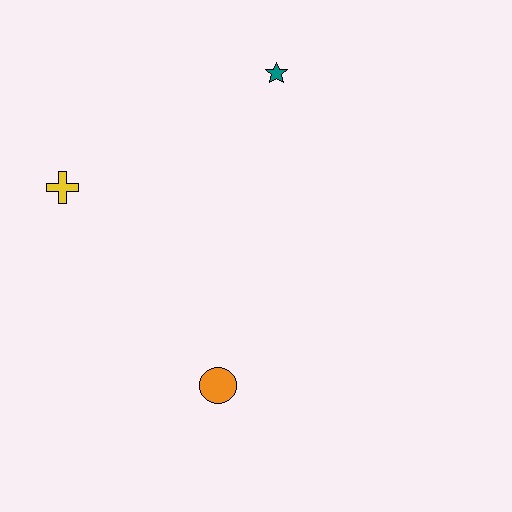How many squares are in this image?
There are no squares.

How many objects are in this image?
There are 3 objects.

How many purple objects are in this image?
There are no purple objects.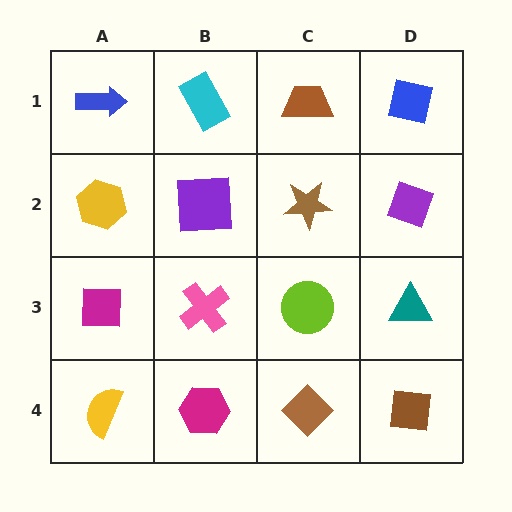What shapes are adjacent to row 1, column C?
A brown star (row 2, column C), a cyan rectangle (row 1, column B), a blue square (row 1, column D).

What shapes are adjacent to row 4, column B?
A pink cross (row 3, column B), a yellow semicircle (row 4, column A), a brown diamond (row 4, column C).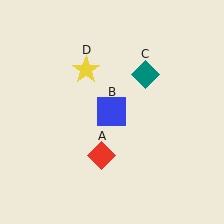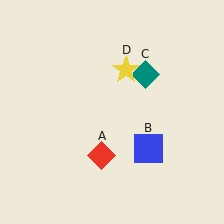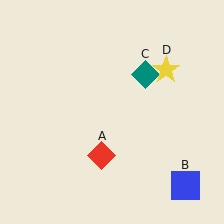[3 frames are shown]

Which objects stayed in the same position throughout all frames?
Red diamond (object A) and teal diamond (object C) remained stationary.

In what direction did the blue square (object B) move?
The blue square (object B) moved down and to the right.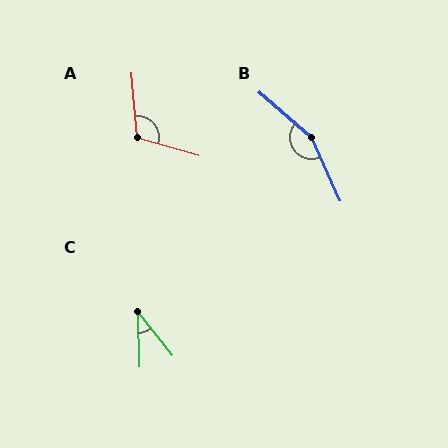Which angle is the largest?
B, at approximately 155 degrees.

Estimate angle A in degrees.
Approximately 111 degrees.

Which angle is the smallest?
C, at approximately 37 degrees.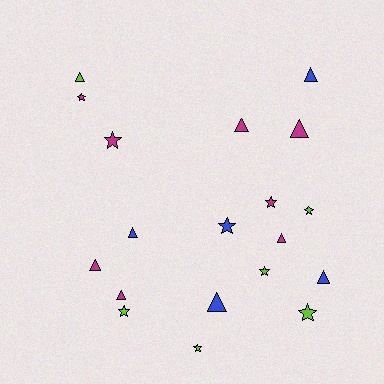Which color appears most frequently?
Magenta, with 8 objects.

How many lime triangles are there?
There is 1 lime triangle.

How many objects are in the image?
There are 19 objects.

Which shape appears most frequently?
Triangle, with 10 objects.